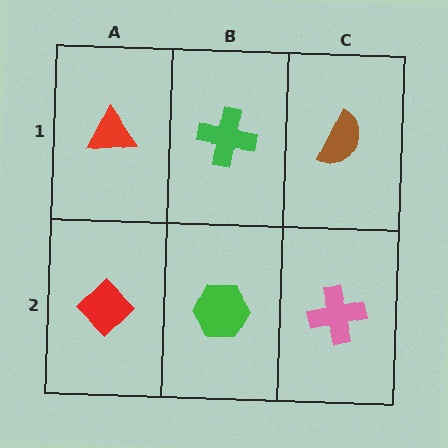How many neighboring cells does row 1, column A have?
2.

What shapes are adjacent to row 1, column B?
A green hexagon (row 2, column B), a red triangle (row 1, column A), a brown semicircle (row 1, column C).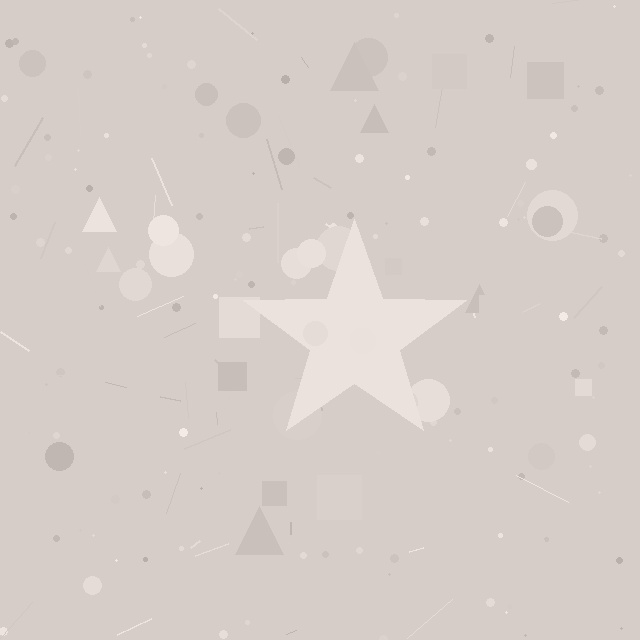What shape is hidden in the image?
A star is hidden in the image.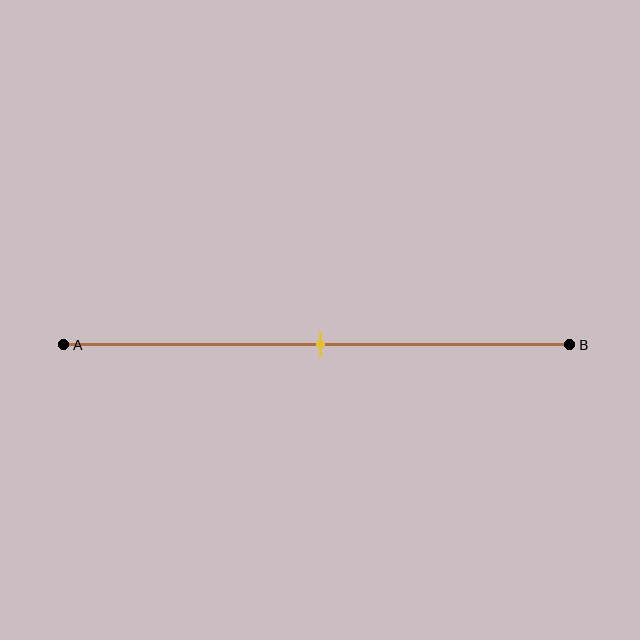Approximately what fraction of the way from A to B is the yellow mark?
The yellow mark is approximately 50% of the way from A to B.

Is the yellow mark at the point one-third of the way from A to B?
No, the mark is at about 50% from A, not at the 33% one-third point.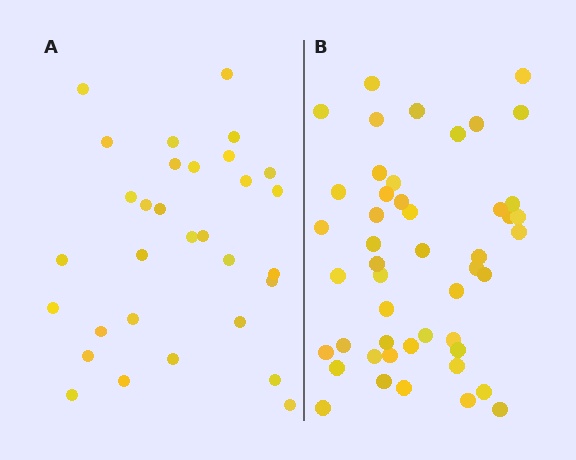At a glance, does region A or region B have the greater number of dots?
Region B (the right region) has more dots.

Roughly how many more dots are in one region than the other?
Region B has approximately 15 more dots than region A.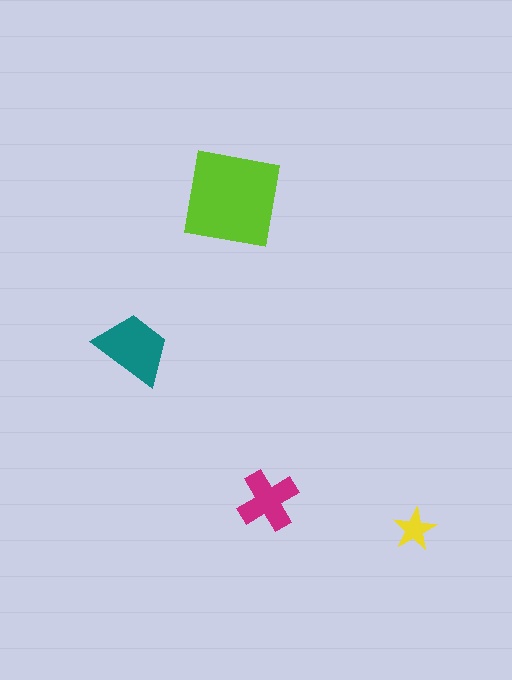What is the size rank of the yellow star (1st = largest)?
4th.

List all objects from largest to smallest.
The lime square, the teal trapezoid, the magenta cross, the yellow star.